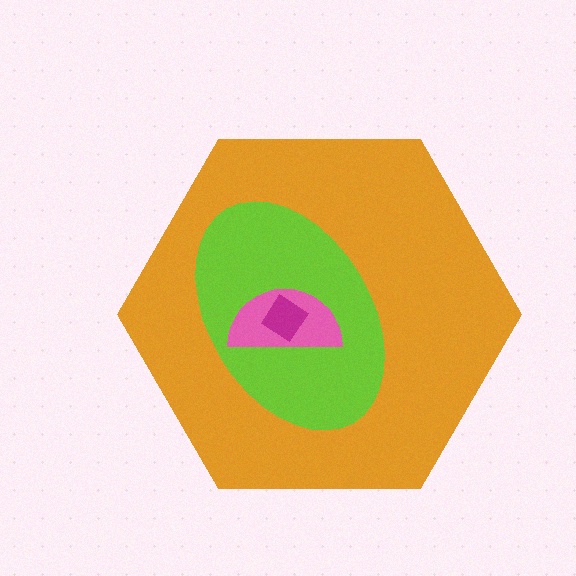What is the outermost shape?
The orange hexagon.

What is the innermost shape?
The magenta diamond.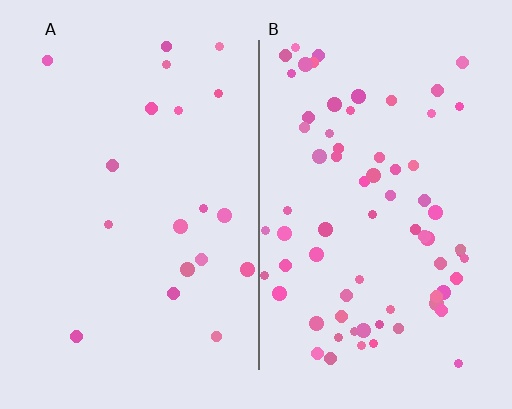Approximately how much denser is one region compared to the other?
Approximately 3.6× — region B over region A.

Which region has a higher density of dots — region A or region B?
B (the right).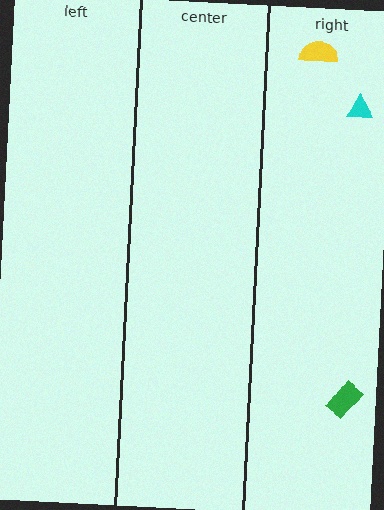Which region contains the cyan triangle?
The right region.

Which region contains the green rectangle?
The right region.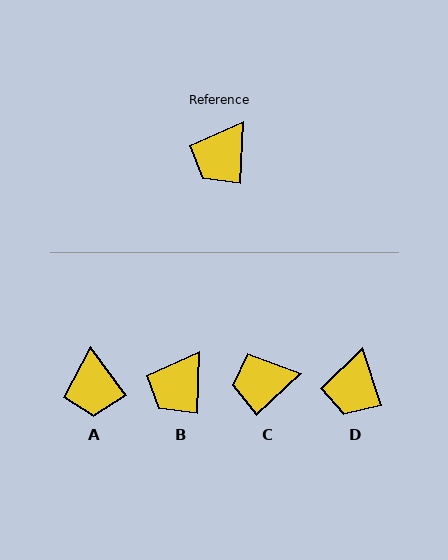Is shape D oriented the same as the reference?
No, it is off by about 20 degrees.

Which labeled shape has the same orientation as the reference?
B.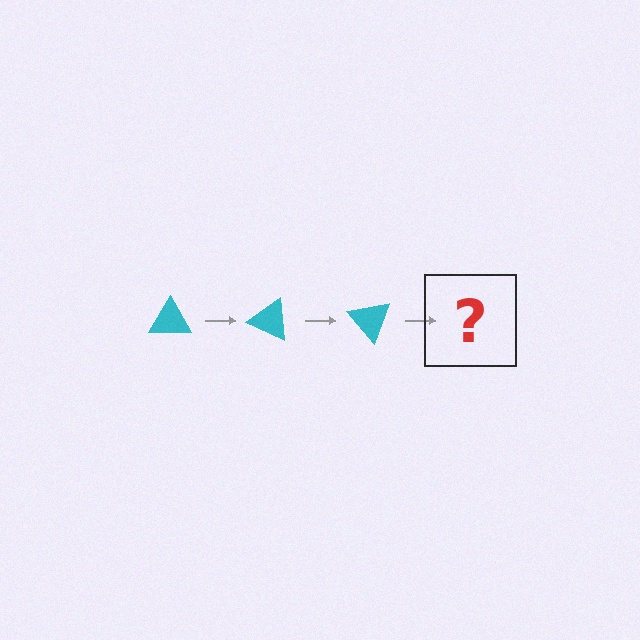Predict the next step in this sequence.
The next step is a cyan triangle rotated 75 degrees.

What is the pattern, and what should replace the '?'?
The pattern is that the triangle rotates 25 degrees each step. The '?' should be a cyan triangle rotated 75 degrees.